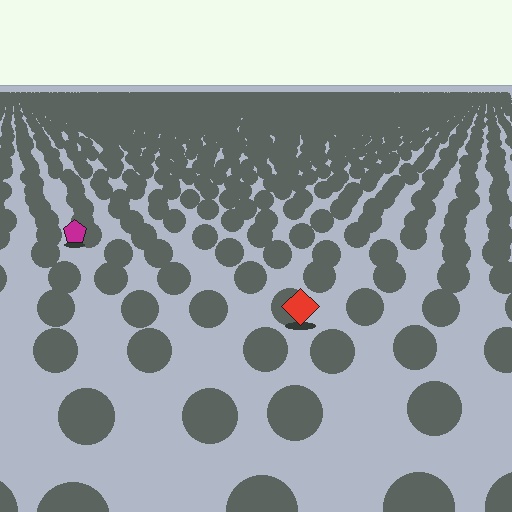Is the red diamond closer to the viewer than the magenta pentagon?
Yes. The red diamond is closer — you can tell from the texture gradient: the ground texture is coarser near it.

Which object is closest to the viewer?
The red diamond is closest. The texture marks near it are larger and more spread out.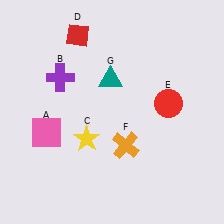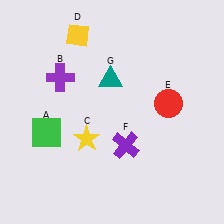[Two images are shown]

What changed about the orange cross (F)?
In Image 1, F is orange. In Image 2, it changed to purple.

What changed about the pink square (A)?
In Image 1, A is pink. In Image 2, it changed to green.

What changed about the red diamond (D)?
In Image 1, D is red. In Image 2, it changed to yellow.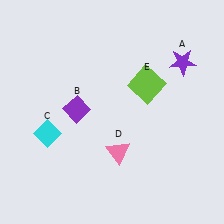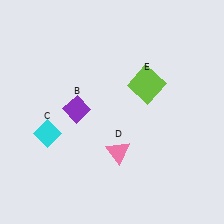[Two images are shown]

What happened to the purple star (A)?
The purple star (A) was removed in Image 2. It was in the top-right area of Image 1.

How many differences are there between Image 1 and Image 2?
There is 1 difference between the two images.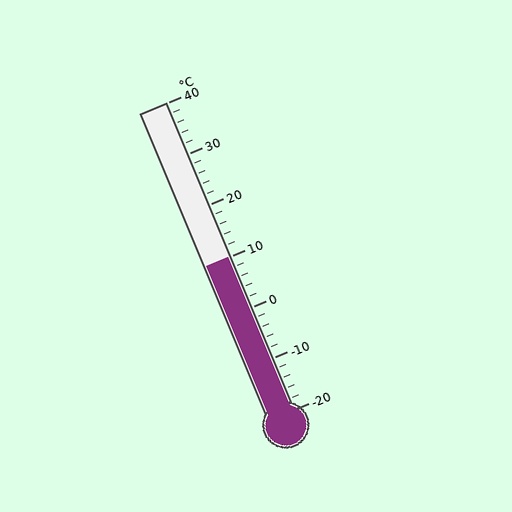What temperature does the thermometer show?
The thermometer shows approximately 10°C.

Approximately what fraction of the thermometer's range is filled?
The thermometer is filled to approximately 50% of its range.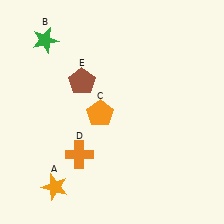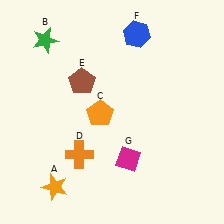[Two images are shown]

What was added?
A blue hexagon (F), a magenta diamond (G) were added in Image 2.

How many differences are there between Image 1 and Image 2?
There are 2 differences between the two images.